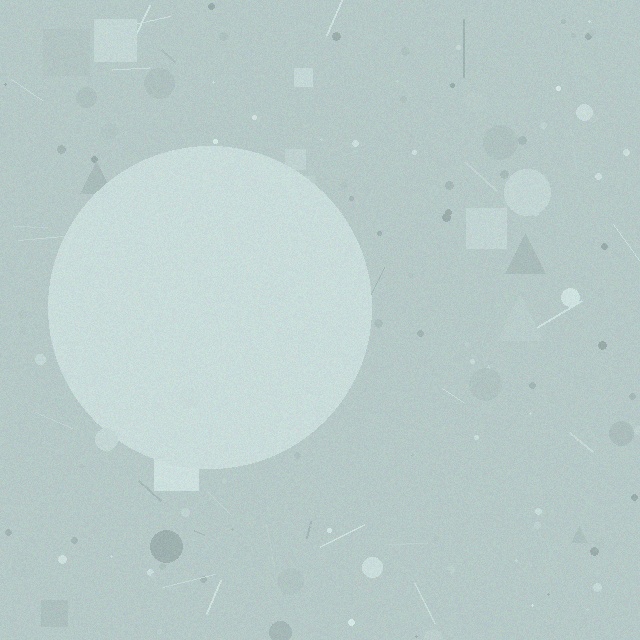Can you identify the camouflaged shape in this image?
The camouflaged shape is a circle.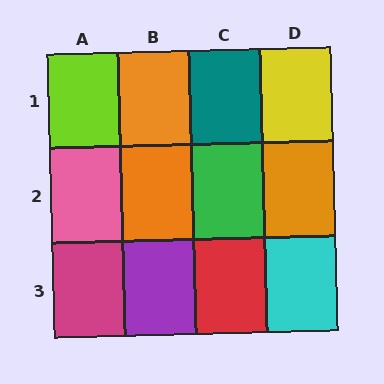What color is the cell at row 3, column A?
Magenta.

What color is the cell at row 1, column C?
Teal.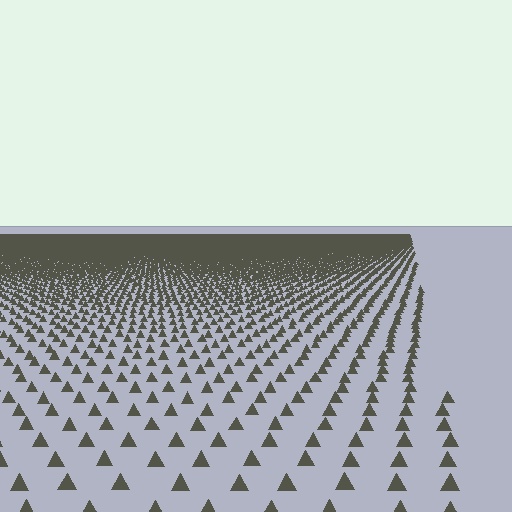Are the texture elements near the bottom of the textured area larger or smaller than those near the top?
Larger. Near the bottom, elements are closer to the viewer and appear at a bigger on-screen size.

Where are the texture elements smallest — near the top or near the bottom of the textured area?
Near the top.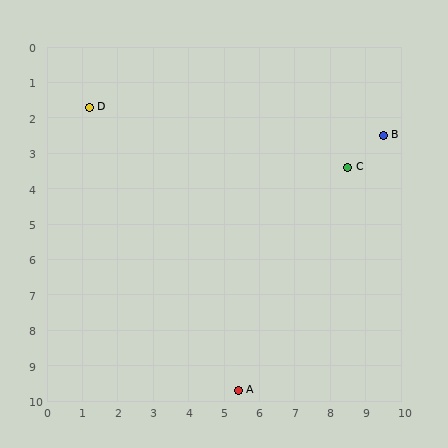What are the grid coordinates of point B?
Point B is at approximately (9.5, 2.5).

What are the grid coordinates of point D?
Point D is at approximately (1.2, 1.7).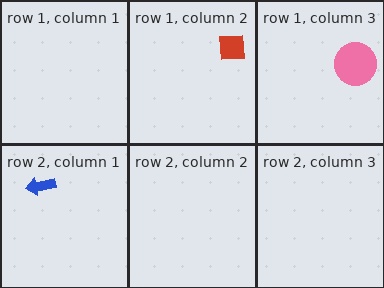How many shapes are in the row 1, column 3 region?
1.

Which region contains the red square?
The row 1, column 2 region.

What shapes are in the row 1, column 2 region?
The red square.